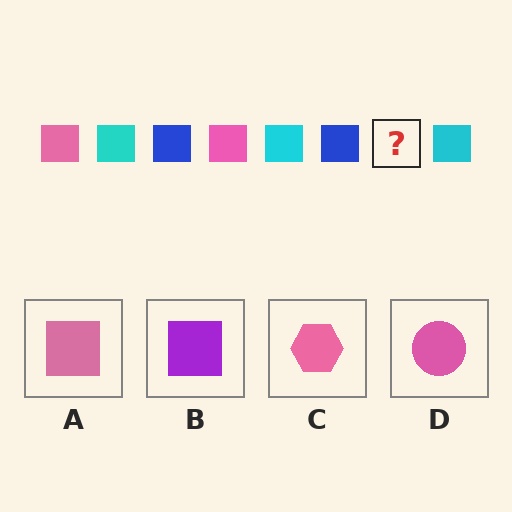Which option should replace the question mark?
Option A.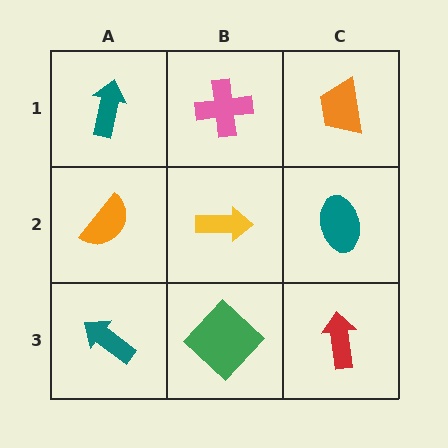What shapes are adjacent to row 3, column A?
An orange semicircle (row 2, column A), a green diamond (row 3, column B).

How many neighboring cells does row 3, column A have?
2.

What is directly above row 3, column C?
A teal ellipse.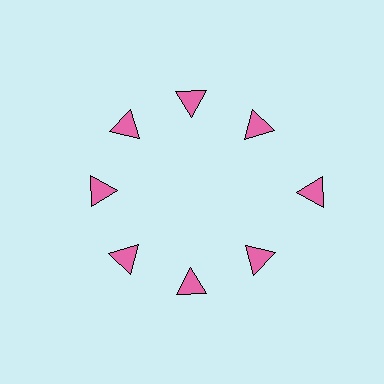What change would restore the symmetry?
The symmetry would be restored by moving it inward, back onto the ring so that all 8 triangles sit at equal angles and equal distance from the center.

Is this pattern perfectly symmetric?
No. The 8 pink triangles are arranged in a ring, but one element near the 3 o'clock position is pushed outward from the center, breaking the 8-fold rotational symmetry.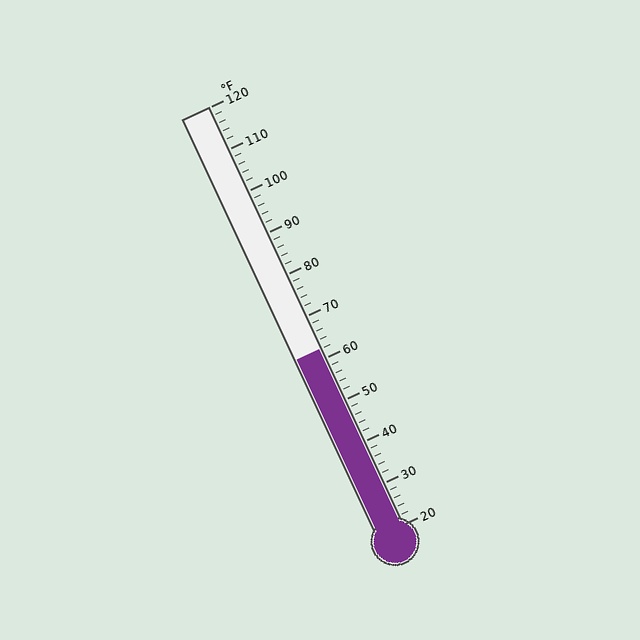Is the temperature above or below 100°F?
The temperature is below 100°F.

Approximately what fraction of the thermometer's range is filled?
The thermometer is filled to approximately 40% of its range.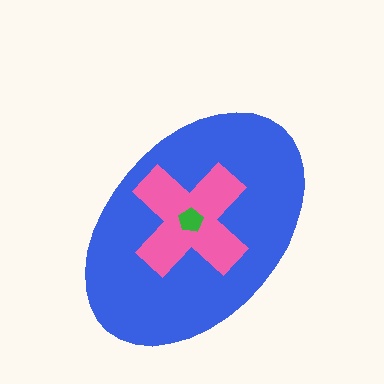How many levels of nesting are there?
3.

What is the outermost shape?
The blue ellipse.